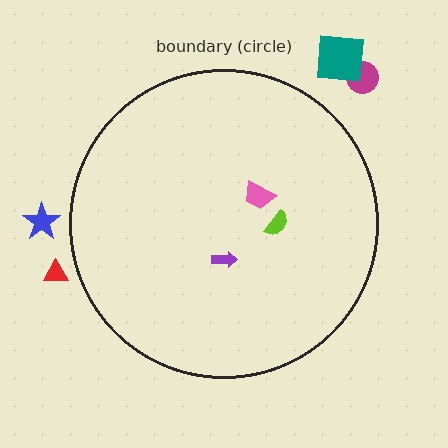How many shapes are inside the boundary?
3 inside, 4 outside.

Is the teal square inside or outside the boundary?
Outside.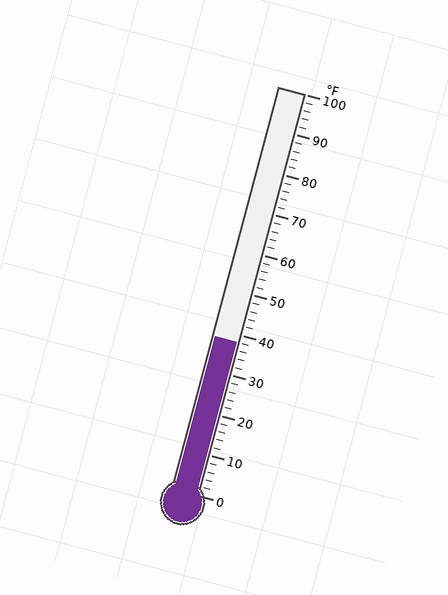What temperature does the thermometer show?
The thermometer shows approximately 38°F.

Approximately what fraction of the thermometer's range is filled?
The thermometer is filled to approximately 40% of its range.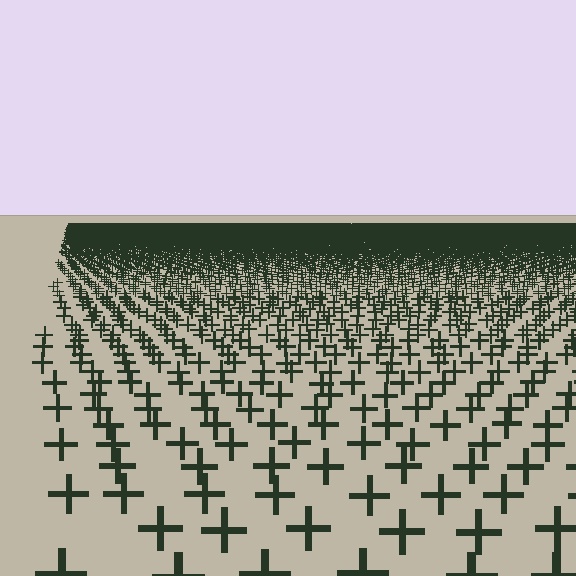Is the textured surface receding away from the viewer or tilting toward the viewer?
The surface is receding away from the viewer. Texture elements get smaller and denser toward the top.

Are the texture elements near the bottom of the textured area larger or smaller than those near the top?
Larger. Near the bottom, elements are closer to the viewer and appear at a bigger on-screen size.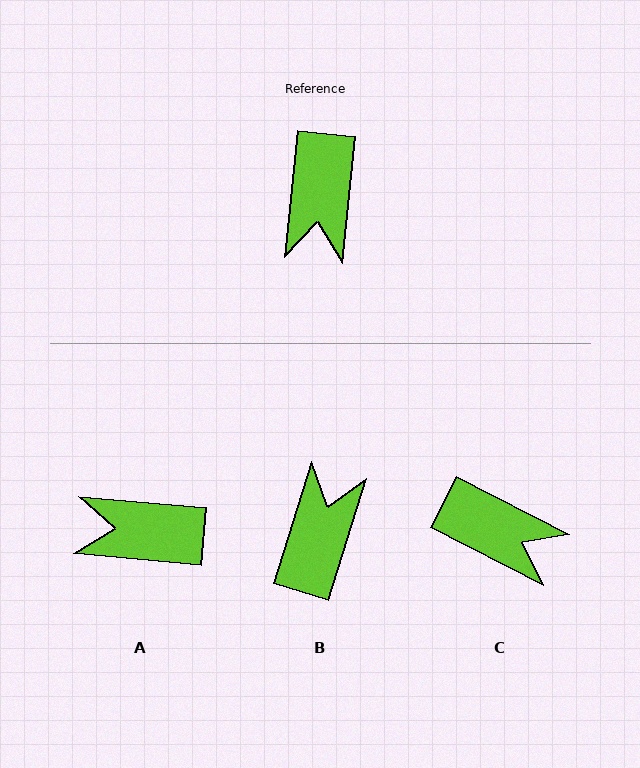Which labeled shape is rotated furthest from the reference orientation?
B, about 169 degrees away.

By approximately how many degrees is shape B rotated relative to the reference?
Approximately 169 degrees counter-clockwise.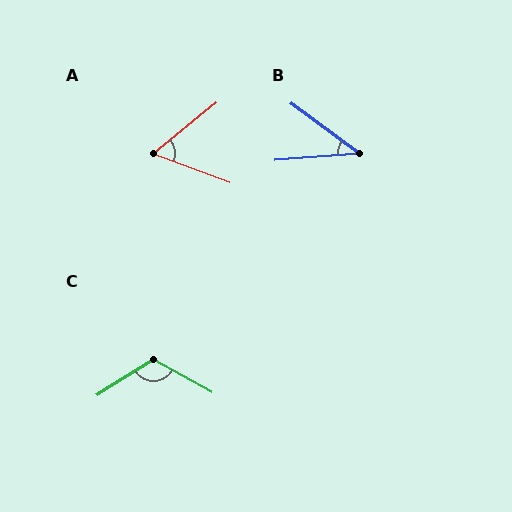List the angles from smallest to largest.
B (41°), A (60°), C (119°).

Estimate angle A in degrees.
Approximately 60 degrees.